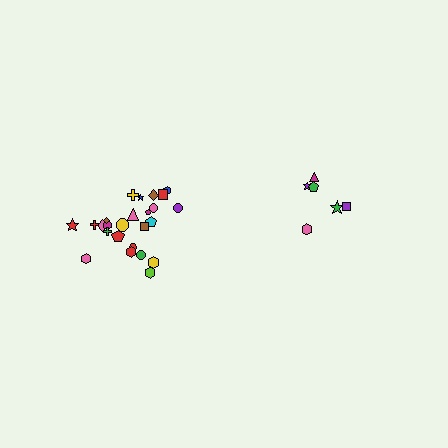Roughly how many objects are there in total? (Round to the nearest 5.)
Roughly 30 objects in total.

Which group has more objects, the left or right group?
The left group.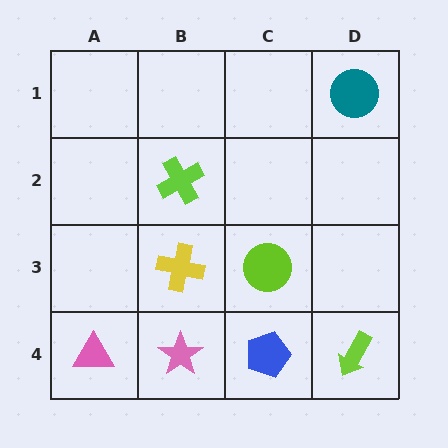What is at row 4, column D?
A lime arrow.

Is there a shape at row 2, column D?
No, that cell is empty.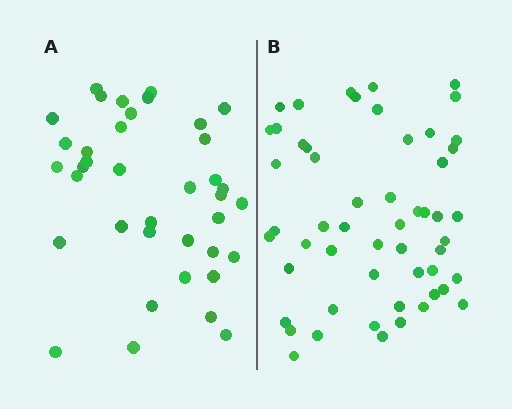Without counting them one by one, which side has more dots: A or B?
Region B (the right region) has more dots.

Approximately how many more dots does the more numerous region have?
Region B has approximately 15 more dots than region A.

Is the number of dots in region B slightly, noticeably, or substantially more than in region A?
Region B has noticeably more, but not dramatically so. The ratio is roughly 1.4 to 1.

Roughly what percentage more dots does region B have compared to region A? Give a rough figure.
About 40% more.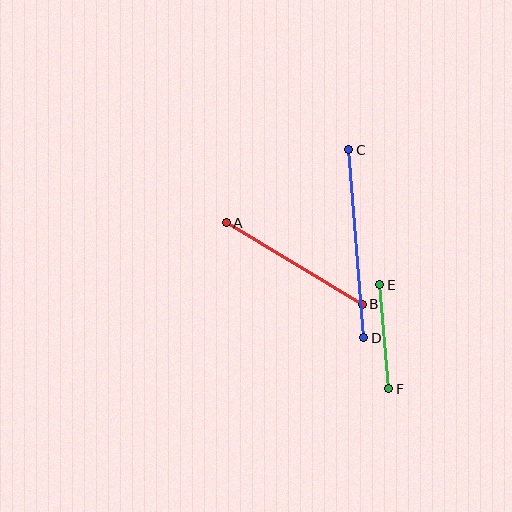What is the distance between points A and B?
The distance is approximately 159 pixels.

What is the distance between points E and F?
The distance is approximately 105 pixels.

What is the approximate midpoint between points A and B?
The midpoint is at approximately (294, 263) pixels.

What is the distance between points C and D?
The distance is approximately 188 pixels.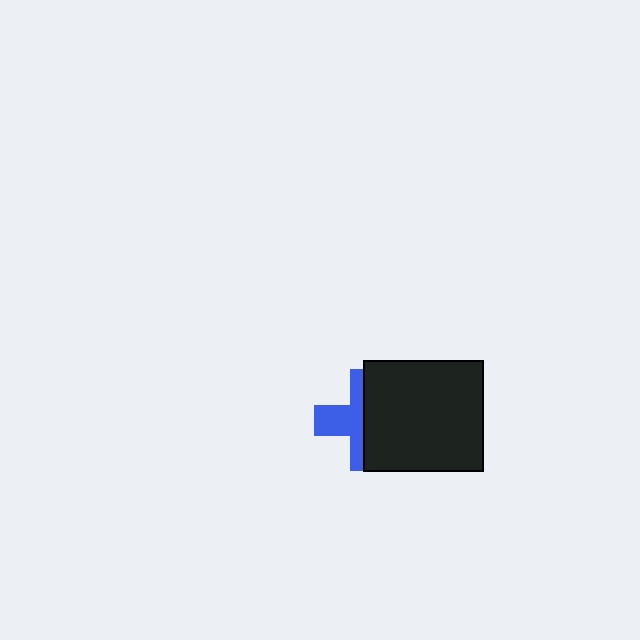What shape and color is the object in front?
The object in front is a black rectangle.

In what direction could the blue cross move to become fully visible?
The blue cross could move left. That would shift it out from behind the black rectangle entirely.